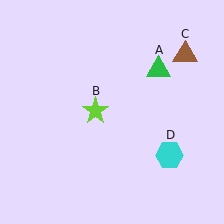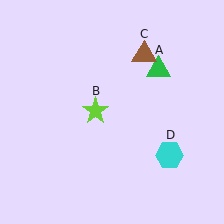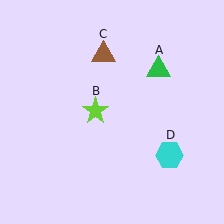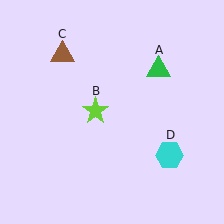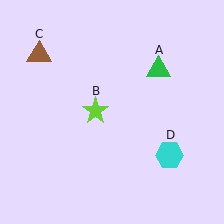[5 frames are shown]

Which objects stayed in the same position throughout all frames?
Green triangle (object A) and lime star (object B) and cyan hexagon (object D) remained stationary.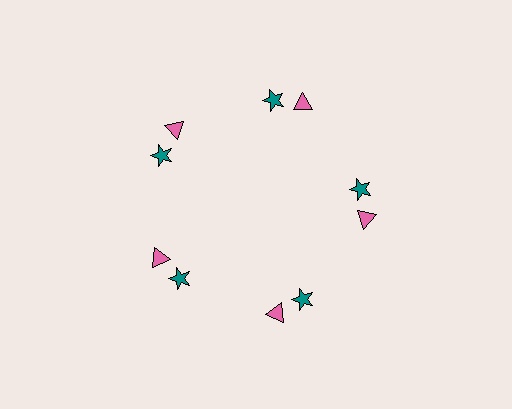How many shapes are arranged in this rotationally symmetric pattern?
There are 10 shapes, arranged in 5 groups of 2.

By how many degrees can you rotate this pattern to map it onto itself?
The pattern maps onto itself every 72 degrees of rotation.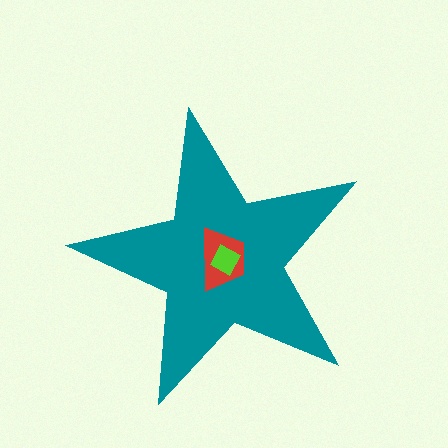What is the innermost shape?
The lime diamond.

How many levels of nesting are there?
3.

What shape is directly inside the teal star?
The red trapezoid.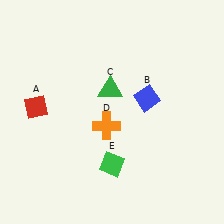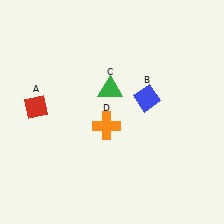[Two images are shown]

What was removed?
The green diamond (E) was removed in Image 2.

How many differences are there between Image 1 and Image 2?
There is 1 difference between the two images.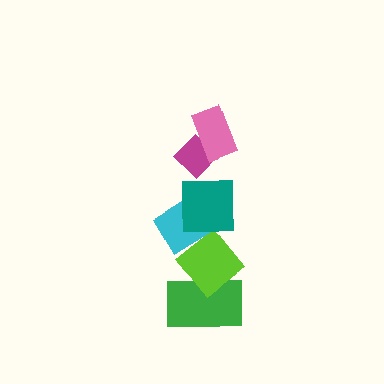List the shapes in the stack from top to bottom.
From top to bottom: the pink rectangle, the magenta diamond, the teal square, the cyan rectangle, the lime diamond, the green rectangle.